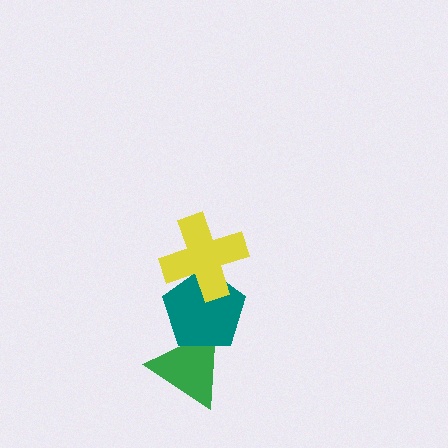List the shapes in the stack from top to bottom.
From top to bottom: the yellow cross, the teal pentagon, the green triangle.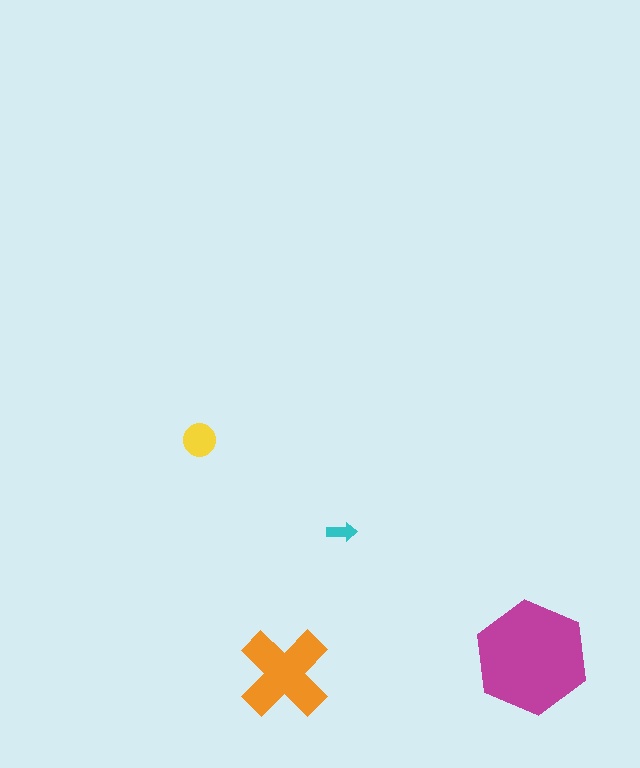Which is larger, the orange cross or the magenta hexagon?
The magenta hexagon.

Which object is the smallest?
The cyan arrow.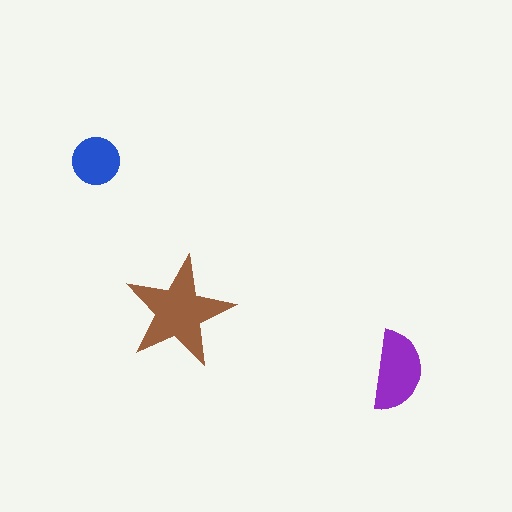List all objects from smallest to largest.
The blue circle, the purple semicircle, the brown star.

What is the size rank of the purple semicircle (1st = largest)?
2nd.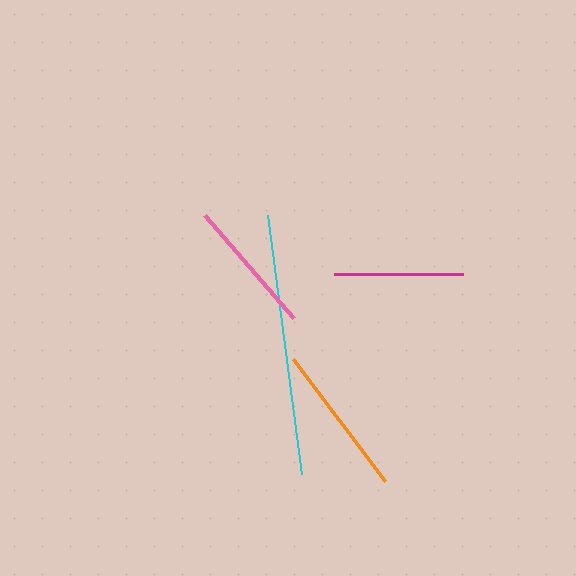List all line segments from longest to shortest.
From longest to shortest: cyan, orange, pink, magenta.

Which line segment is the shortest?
The magenta line is the shortest at approximately 129 pixels.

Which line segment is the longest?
The cyan line is the longest at approximately 262 pixels.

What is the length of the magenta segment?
The magenta segment is approximately 129 pixels long.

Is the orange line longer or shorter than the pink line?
The orange line is longer than the pink line.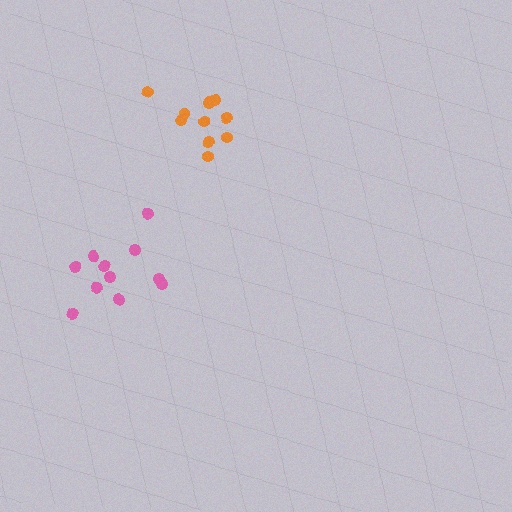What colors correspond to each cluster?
The clusters are colored: orange, pink.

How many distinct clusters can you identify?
There are 2 distinct clusters.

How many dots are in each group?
Group 1: 11 dots, Group 2: 11 dots (22 total).